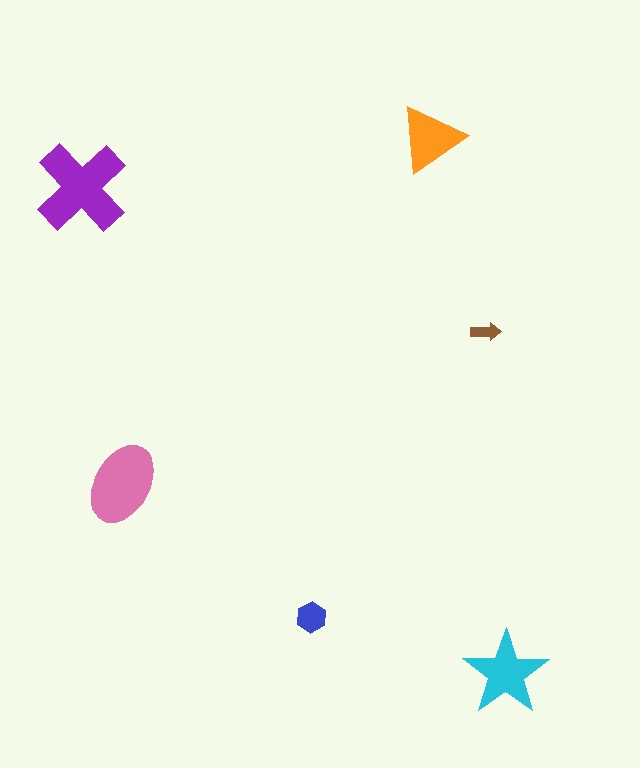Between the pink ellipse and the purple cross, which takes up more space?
The purple cross.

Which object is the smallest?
The brown arrow.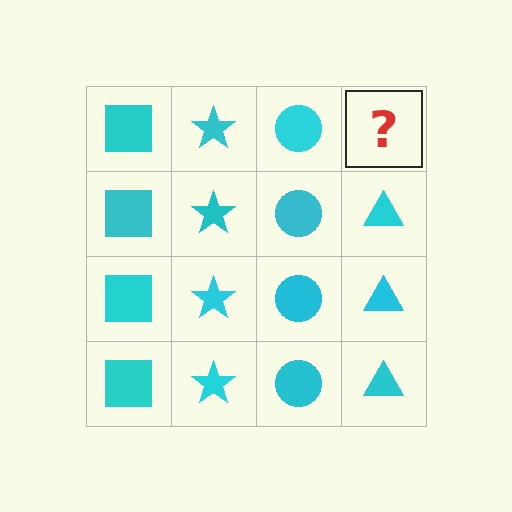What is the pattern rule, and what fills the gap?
The rule is that each column has a consistent shape. The gap should be filled with a cyan triangle.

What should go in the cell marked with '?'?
The missing cell should contain a cyan triangle.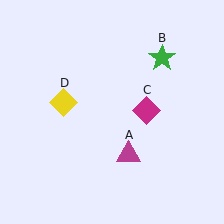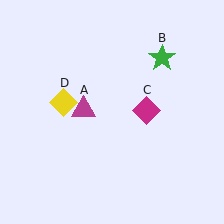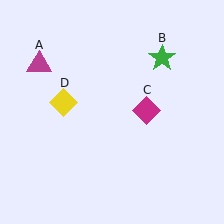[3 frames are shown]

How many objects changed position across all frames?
1 object changed position: magenta triangle (object A).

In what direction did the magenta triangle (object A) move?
The magenta triangle (object A) moved up and to the left.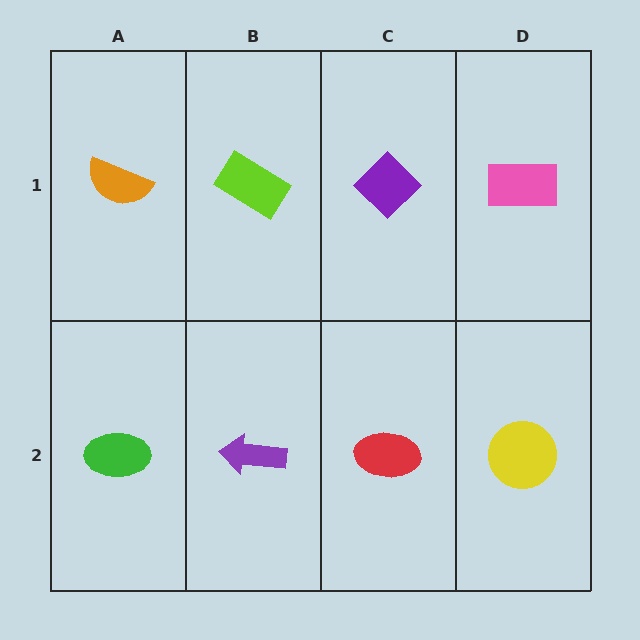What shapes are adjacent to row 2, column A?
An orange semicircle (row 1, column A), a purple arrow (row 2, column B).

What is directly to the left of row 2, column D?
A red ellipse.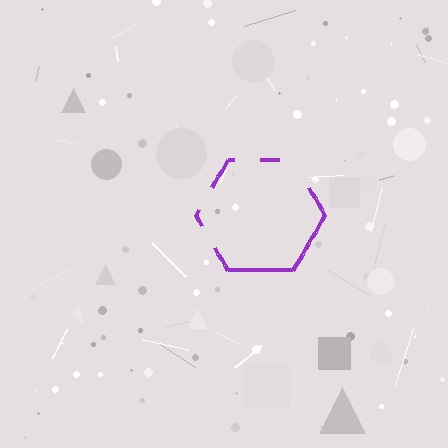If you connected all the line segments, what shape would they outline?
They would outline a hexagon.